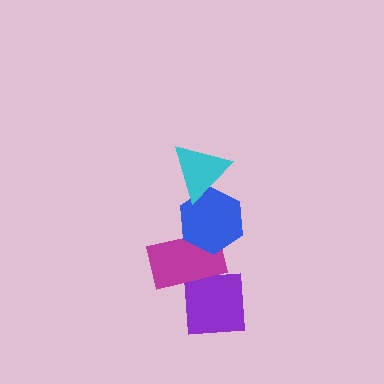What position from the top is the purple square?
The purple square is 4th from the top.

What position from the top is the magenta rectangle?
The magenta rectangle is 3rd from the top.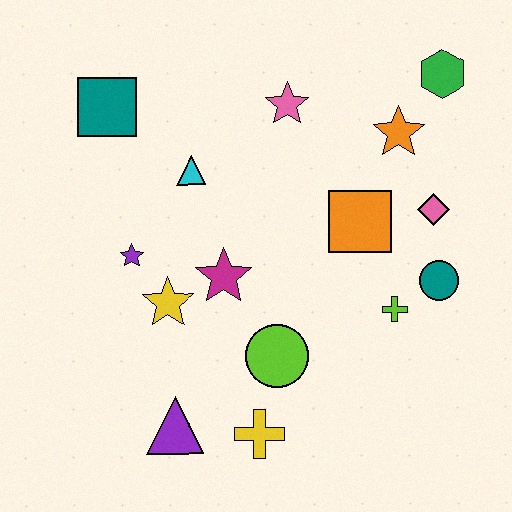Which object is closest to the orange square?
The pink diamond is closest to the orange square.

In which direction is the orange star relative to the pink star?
The orange star is to the right of the pink star.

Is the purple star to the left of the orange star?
Yes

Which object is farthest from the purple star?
The green hexagon is farthest from the purple star.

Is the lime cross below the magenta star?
Yes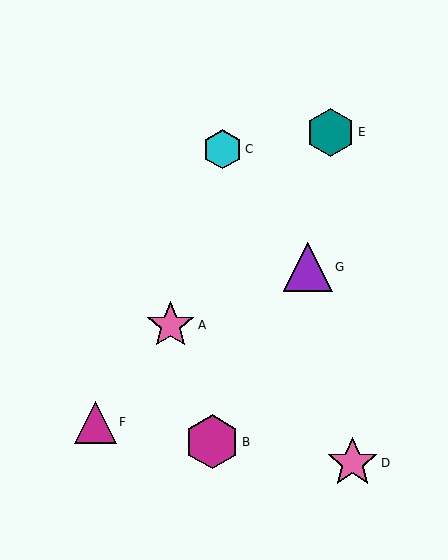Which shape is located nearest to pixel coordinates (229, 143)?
The cyan hexagon (labeled C) at (222, 149) is nearest to that location.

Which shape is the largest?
The magenta hexagon (labeled B) is the largest.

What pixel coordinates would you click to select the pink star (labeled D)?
Click at (352, 463) to select the pink star D.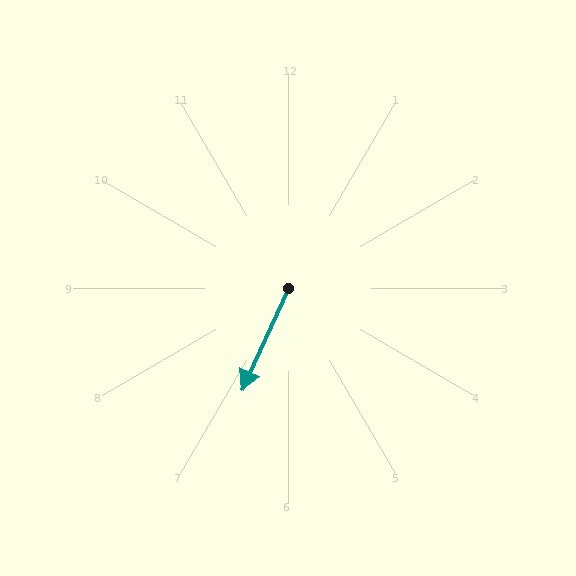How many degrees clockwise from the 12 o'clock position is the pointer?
Approximately 205 degrees.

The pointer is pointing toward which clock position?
Roughly 7 o'clock.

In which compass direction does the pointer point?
Southwest.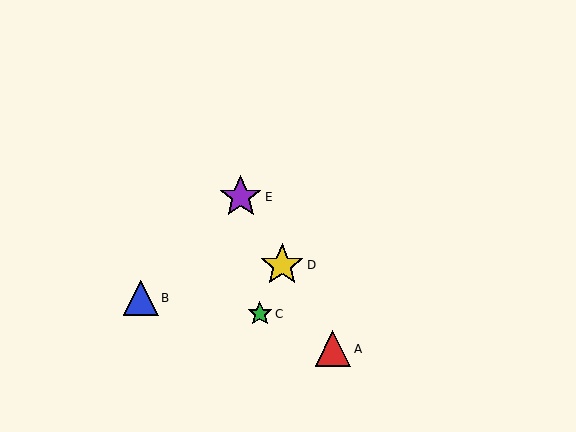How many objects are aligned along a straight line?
3 objects (A, D, E) are aligned along a straight line.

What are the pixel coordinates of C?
Object C is at (260, 314).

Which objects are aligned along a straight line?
Objects A, D, E are aligned along a straight line.